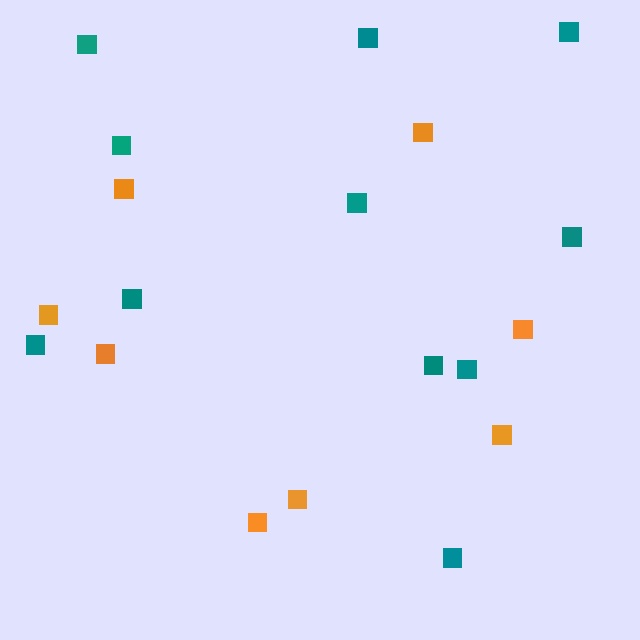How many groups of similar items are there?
There are 2 groups: one group of teal squares (11) and one group of orange squares (8).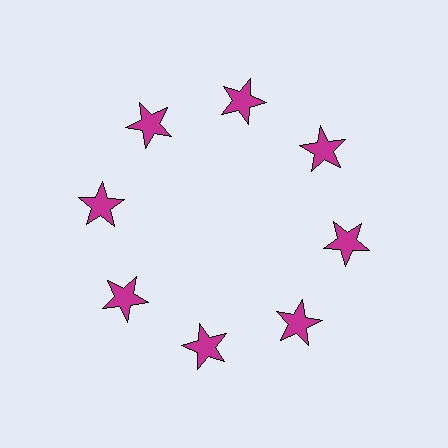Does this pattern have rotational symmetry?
Yes, this pattern has 8-fold rotational symmetry. It looks the same after rotating 45 degrees around the center.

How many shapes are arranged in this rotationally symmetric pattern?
There are 8 shapes, arranged in 8 groups of 1.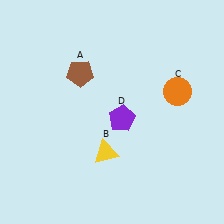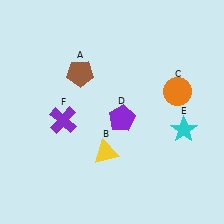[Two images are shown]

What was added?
A cyan star (E), a purple cross (F) were added in Image 2.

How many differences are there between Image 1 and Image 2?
There are 2 differences between the two images.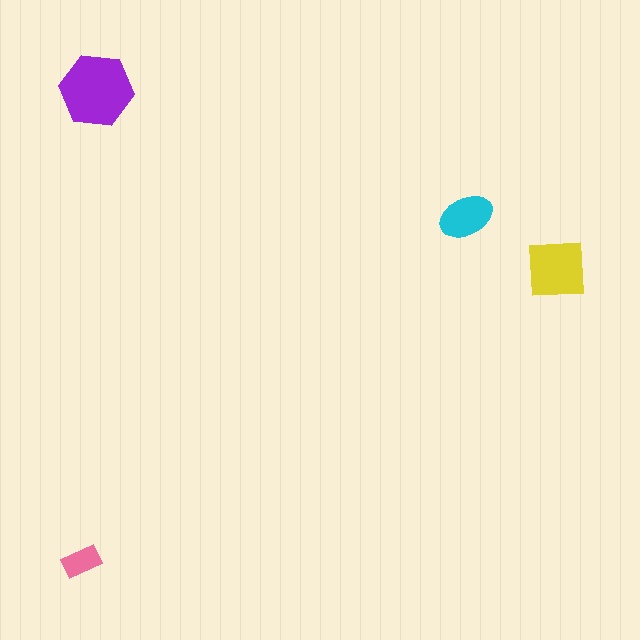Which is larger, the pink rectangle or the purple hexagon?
The purple hexagon.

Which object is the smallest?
The pink rectangle.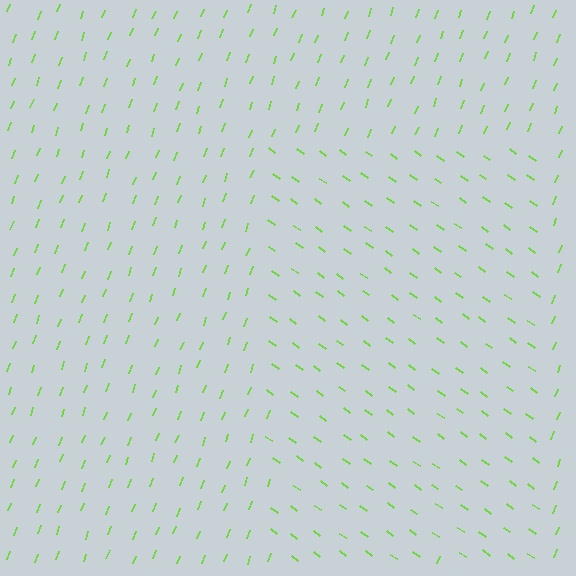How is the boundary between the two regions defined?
The boundary is defined purely by a change in line orientation (approximately 75 degrees difference). All lines are the same color and thickness.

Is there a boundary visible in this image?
Yes, there is a texture boundary formed by a change in line orientation.